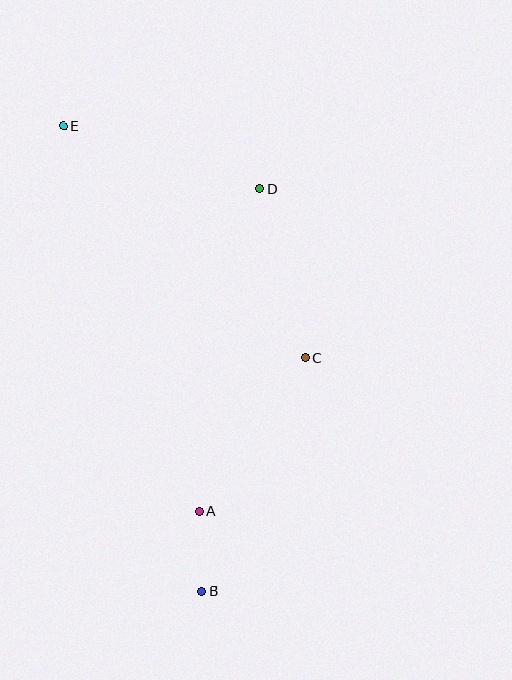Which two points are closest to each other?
Points A and B are closest to each other.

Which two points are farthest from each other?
Points B and E are farthest from each other.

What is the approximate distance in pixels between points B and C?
The distance between B and C is approximately 256 pixels.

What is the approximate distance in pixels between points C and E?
The distance between C and E is approximately 335 pixels.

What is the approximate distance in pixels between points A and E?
The distance between A and E is approximately 409 pixels.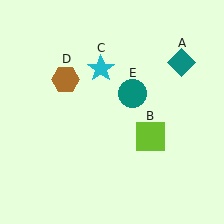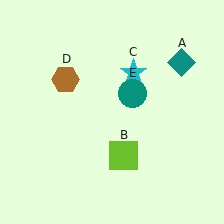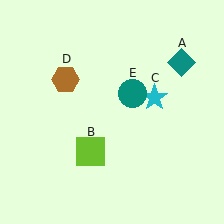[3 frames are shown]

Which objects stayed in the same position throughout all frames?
Teal diamond (object A) and brown hexagon (object D) and teal circle (object E) remained stationary.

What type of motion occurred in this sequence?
The lime square (object B), cyan star (object C) rotated clockwise around the center of the scene.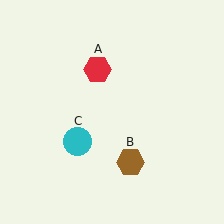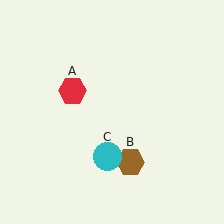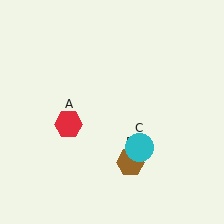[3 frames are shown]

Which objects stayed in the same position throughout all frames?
Brown hexagon (object B) remained stationary.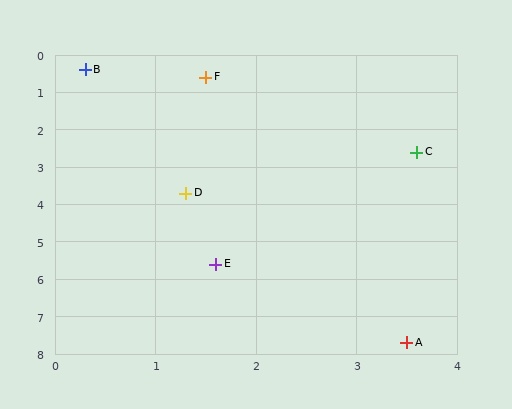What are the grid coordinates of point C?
Point C is at approximately (3.6, 2.6).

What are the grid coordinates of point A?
Point A is at approximately (3.5, 7.7).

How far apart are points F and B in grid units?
Points F and B are about 1.2 grid units apart.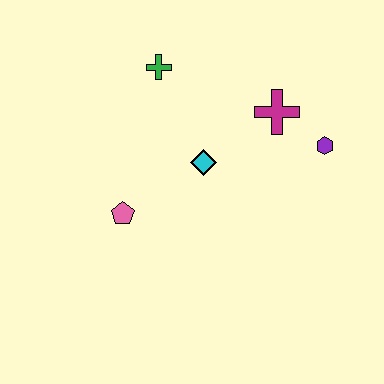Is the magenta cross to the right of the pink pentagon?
Yes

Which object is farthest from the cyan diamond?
The purple hexagon is farthest from the cyan diamond.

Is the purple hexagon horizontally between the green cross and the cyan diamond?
No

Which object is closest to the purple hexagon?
The magenta cross is closest to the purple hexagon.